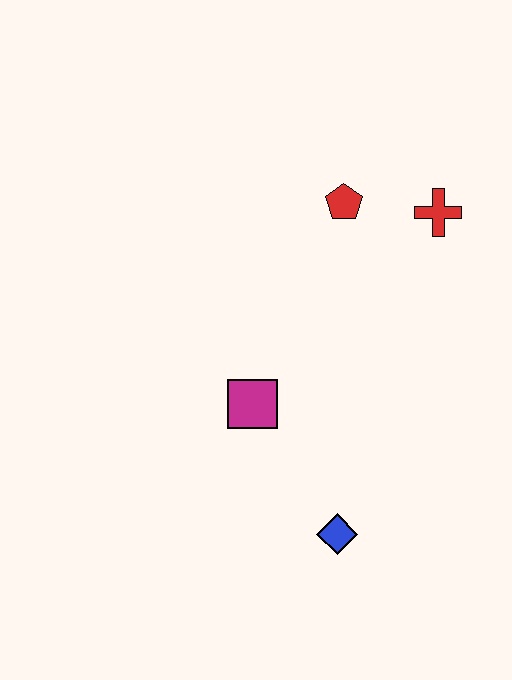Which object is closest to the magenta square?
The blue diamond is closest to the magenta square.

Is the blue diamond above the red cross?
No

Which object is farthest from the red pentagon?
The blue diamond is farthest from the red pentagon.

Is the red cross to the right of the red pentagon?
Yes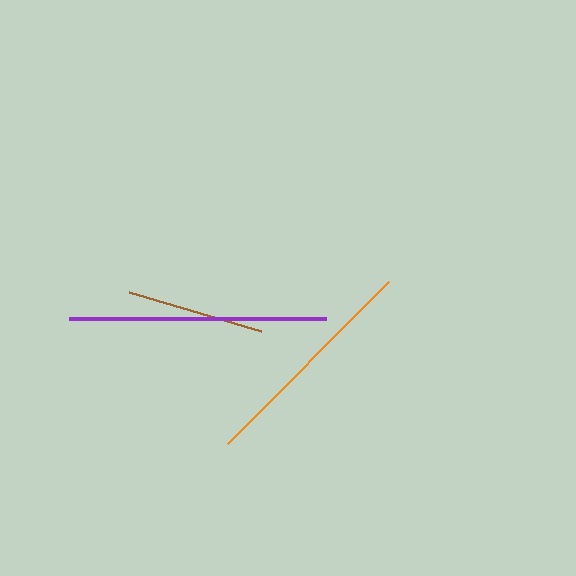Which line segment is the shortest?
The brown line is the shortest at approximately 138 pixels.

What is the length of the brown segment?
The brown segment is approximately 138 pixels long.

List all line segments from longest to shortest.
From longest to shortest: purple, orange, brown.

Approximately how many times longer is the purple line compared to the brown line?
The purple line is approximately 1.9 times the length of the brown line.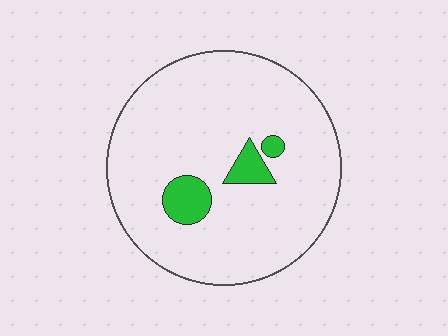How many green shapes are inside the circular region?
3.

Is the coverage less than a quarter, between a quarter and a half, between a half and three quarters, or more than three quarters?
Less than a quarter.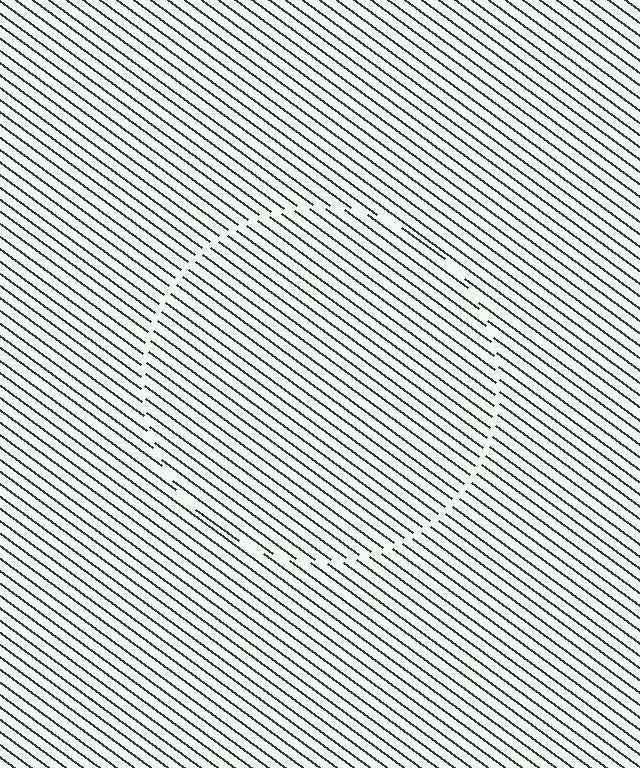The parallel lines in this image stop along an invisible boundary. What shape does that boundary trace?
An illusory circle. The interior of the shape contains the same grating, shifted by half a period — the contour is defined by the phase discontinuity where line-ends from the inner and outer gratings abut.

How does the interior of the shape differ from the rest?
The interior of the shape contains the same grating, shifted by half a period — the contour is defined by the phase discontinuity where line-ends from the inner and outer gratings abut.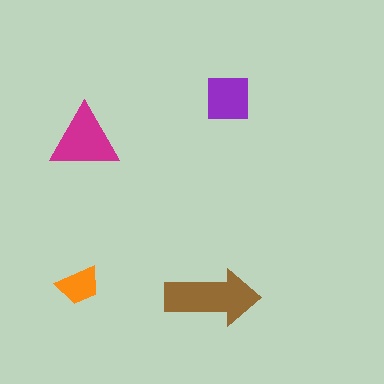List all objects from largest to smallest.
The brown arrow, the magenta triangle, the purple square, the orange trapezoid.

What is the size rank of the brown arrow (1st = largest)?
1st.